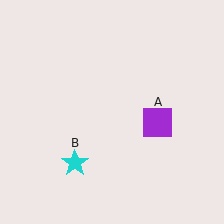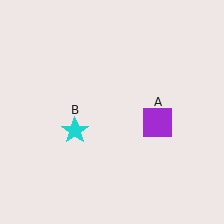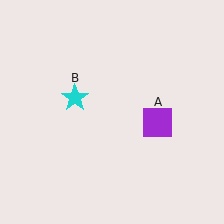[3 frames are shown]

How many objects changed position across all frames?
1 object changed position: cyan star (object B).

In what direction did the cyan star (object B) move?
The cyan star (object B) moved up.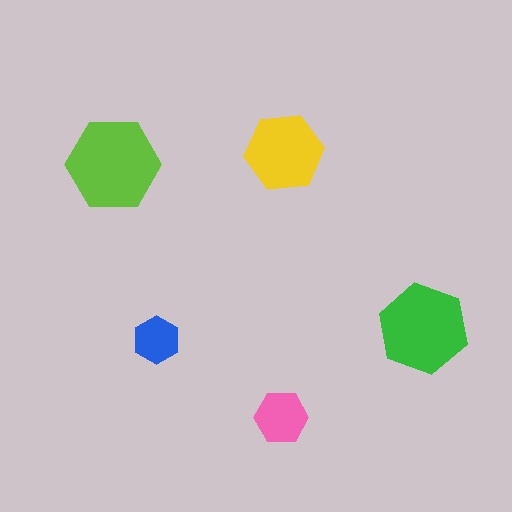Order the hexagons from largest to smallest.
the lime one, the green one, the yellow one, the pink one, the blue one.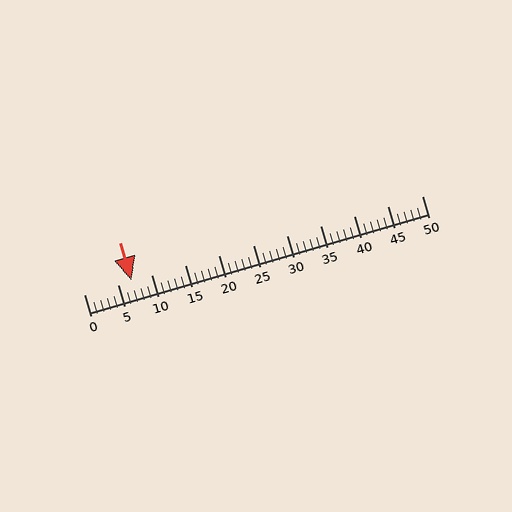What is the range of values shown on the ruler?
The ruler shows values from 0 to 50.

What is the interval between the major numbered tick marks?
The major tick marks are spaced 5 units apart.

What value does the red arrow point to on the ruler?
The red arrow points to approximately 7.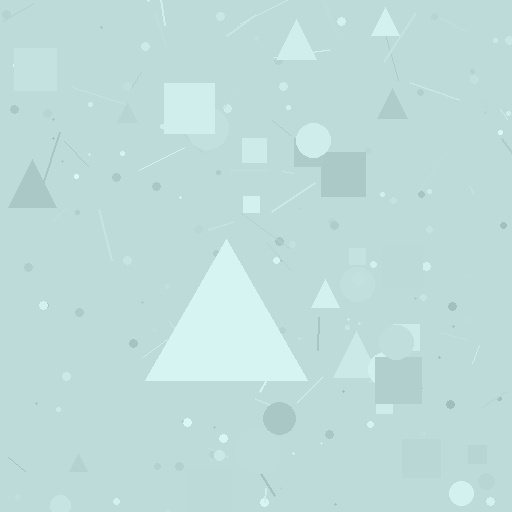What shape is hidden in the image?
A triangle is hidden in the image.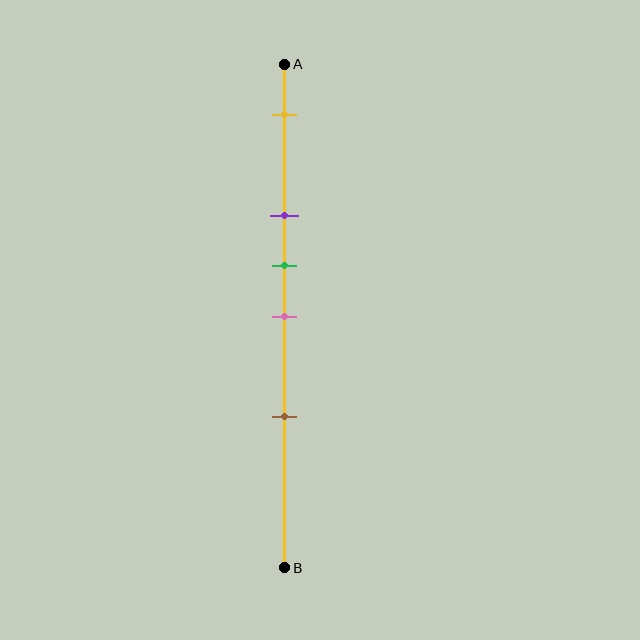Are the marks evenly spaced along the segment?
No, the marks are not evenly spaced.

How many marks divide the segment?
There are 5 marks dividing the segment.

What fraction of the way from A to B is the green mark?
The green mark is approximately 40% (0.4) of the way from A to B.